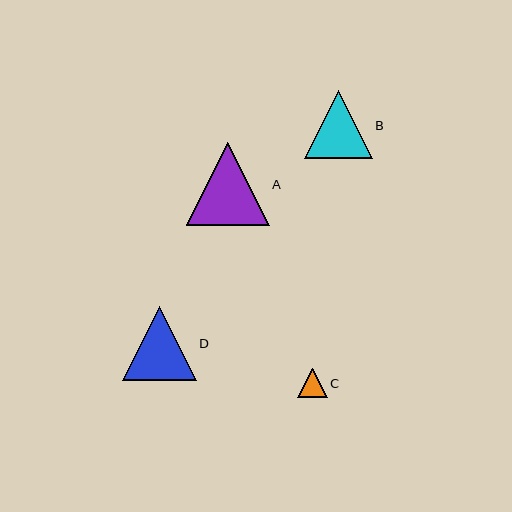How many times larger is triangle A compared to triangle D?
Triangle A is approximately 1.1 times the size of triangle D.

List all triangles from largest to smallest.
From largest to smallest: A, D, B, C.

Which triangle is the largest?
Triangle A is the largest with a size of approximately 83 pixels.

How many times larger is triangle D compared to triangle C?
Triangle D is approximately 2.5 times the size of triangle C.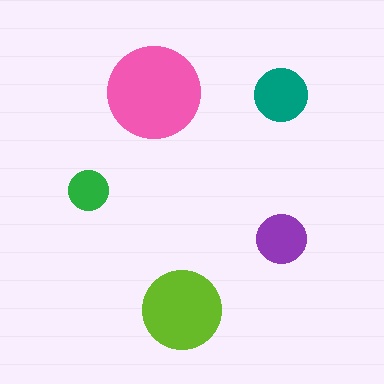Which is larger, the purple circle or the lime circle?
The lime one.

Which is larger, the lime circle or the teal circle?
The lime one.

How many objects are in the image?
There are 5 objects in the image.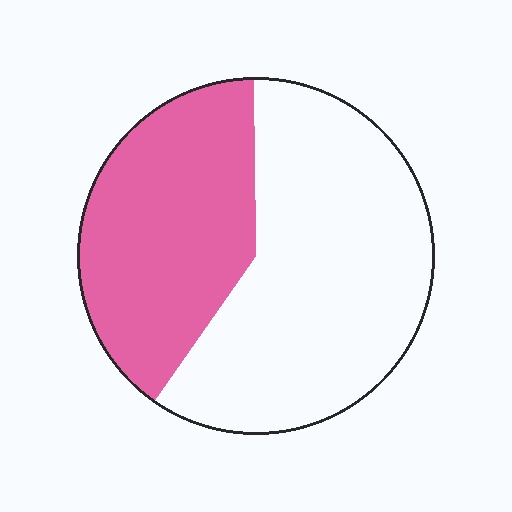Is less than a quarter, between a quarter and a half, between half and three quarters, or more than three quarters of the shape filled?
Between a quarter and a half.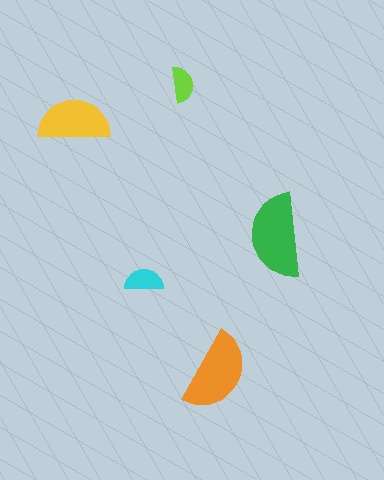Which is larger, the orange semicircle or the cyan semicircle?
The orange one.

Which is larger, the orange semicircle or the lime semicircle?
The orange one.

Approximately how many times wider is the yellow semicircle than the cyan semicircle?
About 2 times wider.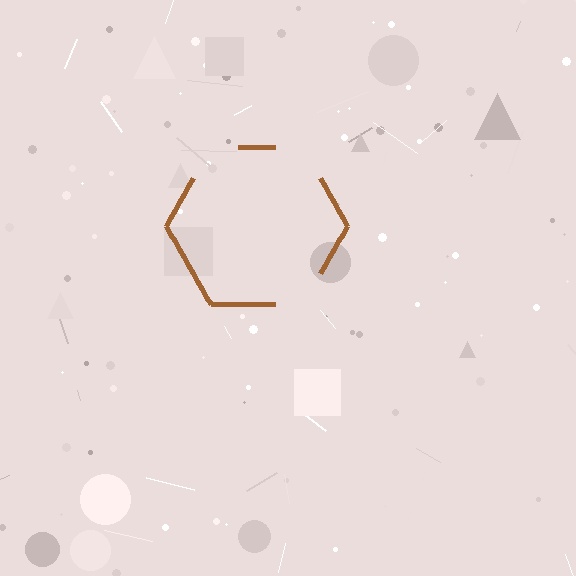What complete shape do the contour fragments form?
The contour fragments form a hexagon.